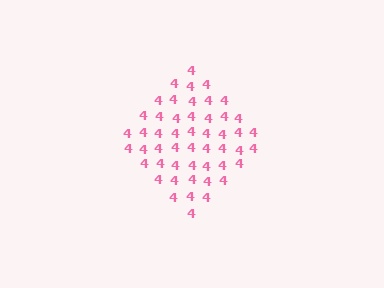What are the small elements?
The small elements are digit 4's.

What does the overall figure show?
The overall figure shows a diamond.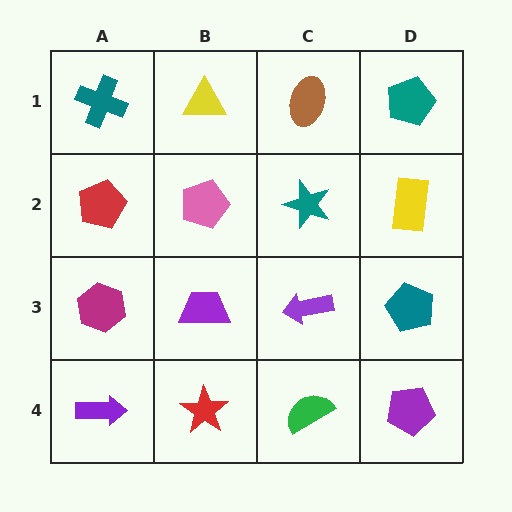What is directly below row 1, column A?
A red pentagon.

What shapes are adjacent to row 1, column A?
A red pentagon (row 2, column A), a yellow triangle (row 1, column B).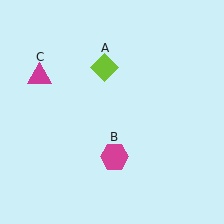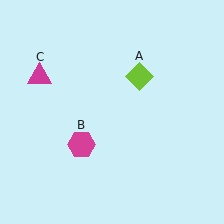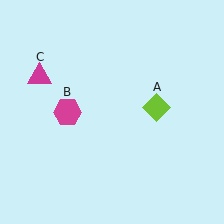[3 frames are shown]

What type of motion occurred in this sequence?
The lime diamond (object A), magenta hexagon (object B) rotated clockwise around the center of the scene.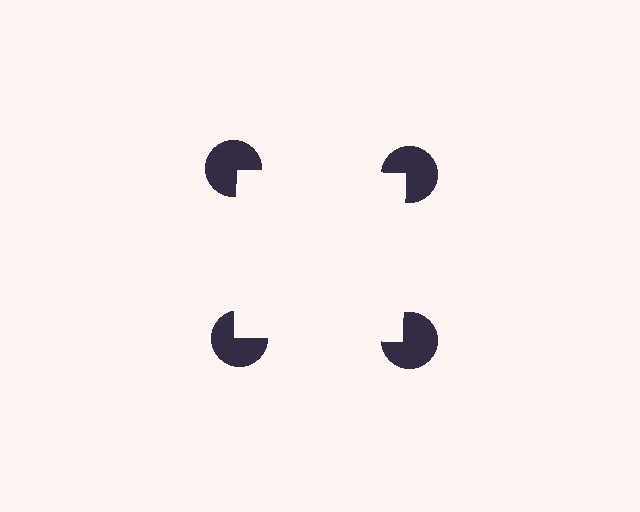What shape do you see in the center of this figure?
An illusory square — its edges are inferred from the aligned wedge cuts in the pac-man discs, not physically drawn.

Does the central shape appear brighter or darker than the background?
It typically appears slightly brighter than the background, even though no actual brightness change is drawn.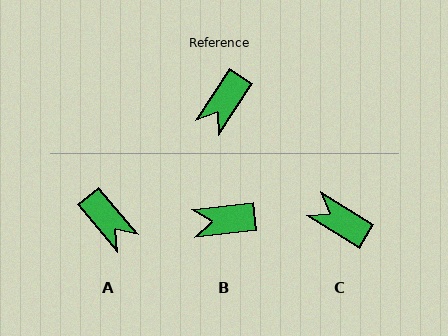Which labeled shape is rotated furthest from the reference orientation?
C, about 88 degrees away.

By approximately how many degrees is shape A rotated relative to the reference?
Approximately 73 degrees counter-clockwise.